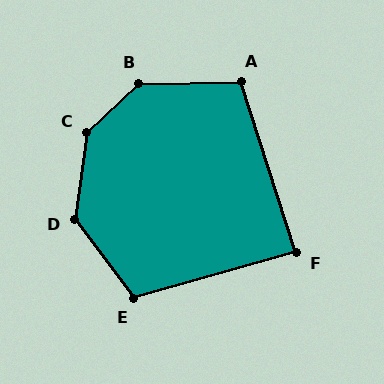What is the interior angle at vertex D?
Approximately 135 degrees (obtuse).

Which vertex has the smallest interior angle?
F, at approximately 88 degrees.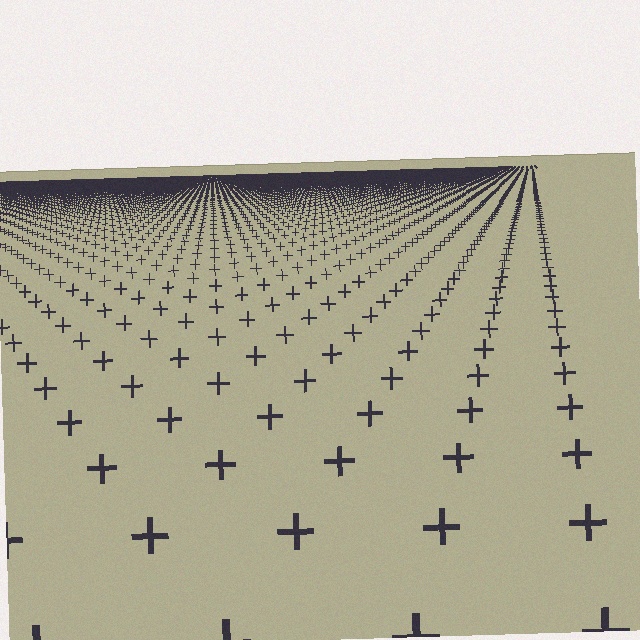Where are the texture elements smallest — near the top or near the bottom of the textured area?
Near the top.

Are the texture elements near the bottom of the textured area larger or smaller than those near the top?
Larger. Near the bottom, elements are closer to the viewer and appear at a bigger on-screen size.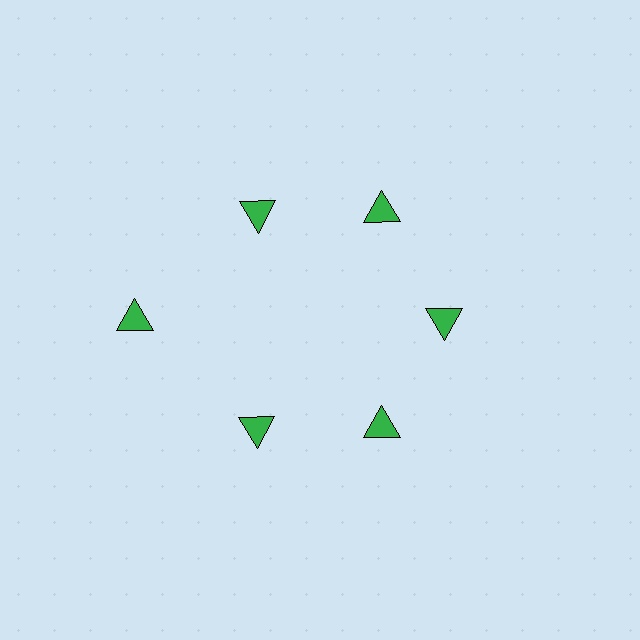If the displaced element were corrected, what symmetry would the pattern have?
It would have 6-fold rotational symmetry — the pattern would map onto itself every 60 degrees.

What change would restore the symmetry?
The symmetry would be restored by moving it inward, back onto the ring so that all 6 triangles sit at equal angles and equal distance from the center.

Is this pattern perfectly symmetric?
No. The 6 green triangles are arranged in a ring, but one element near the 9 o'clock position is pushed outward from the center, breaking the 6-fold rotational symmetry.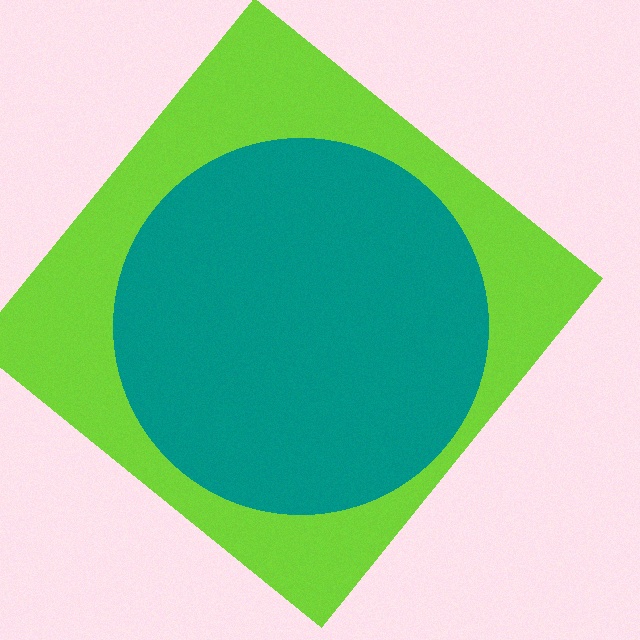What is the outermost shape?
The lime diamond.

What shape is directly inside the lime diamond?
The teal circle.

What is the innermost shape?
The teal circle.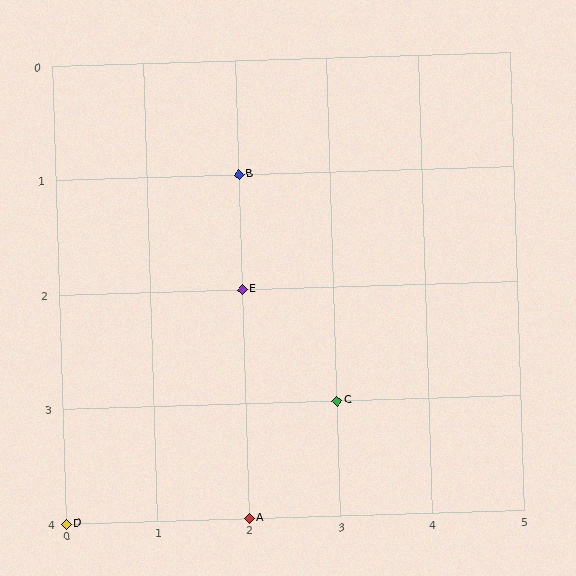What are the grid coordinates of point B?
Point B is at grid coordinates (2, 1).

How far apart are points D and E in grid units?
Points D and E are 2 columns and 2 rows apart (about 2.8 grid units diagonally).